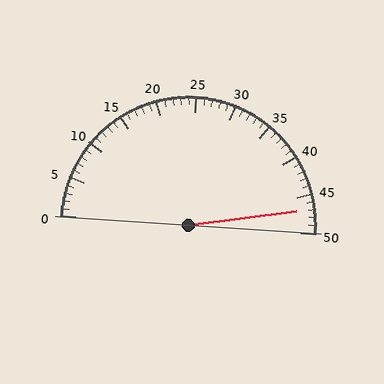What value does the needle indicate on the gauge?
The needle indicates approximately 47.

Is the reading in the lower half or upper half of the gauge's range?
The reading is in the upper half of the range (0 to 50).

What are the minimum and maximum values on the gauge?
The gauge ranges from 0 to 50.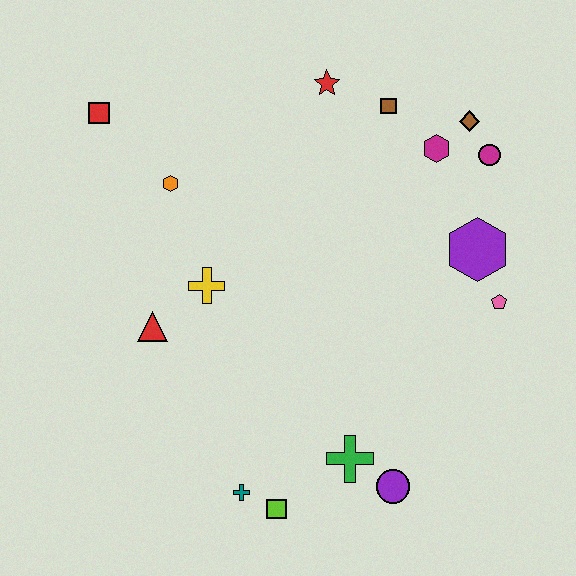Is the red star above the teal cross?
Yes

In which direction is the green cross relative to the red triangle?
The green cross is to the right of the red triangle.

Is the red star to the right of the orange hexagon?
Yes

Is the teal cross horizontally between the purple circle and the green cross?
No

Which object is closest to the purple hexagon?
The pink pentagon is closest to the purple hexagon.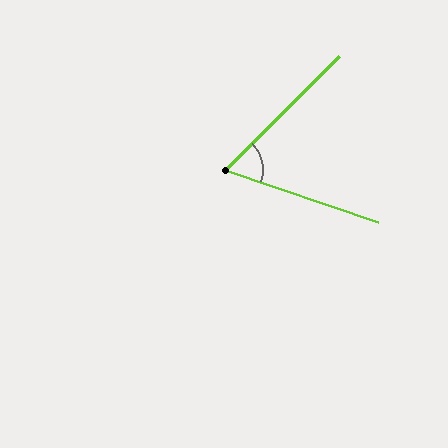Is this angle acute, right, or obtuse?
It is acute.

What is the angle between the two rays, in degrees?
Approximately 64 degrees.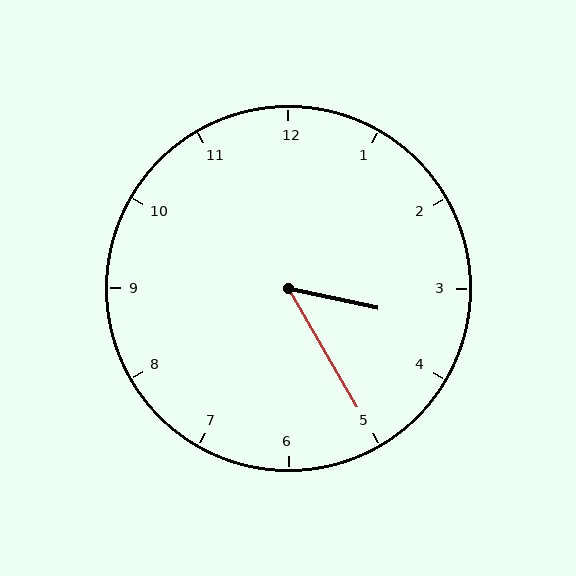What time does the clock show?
3:25.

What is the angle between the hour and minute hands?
Approximately 48 degrees.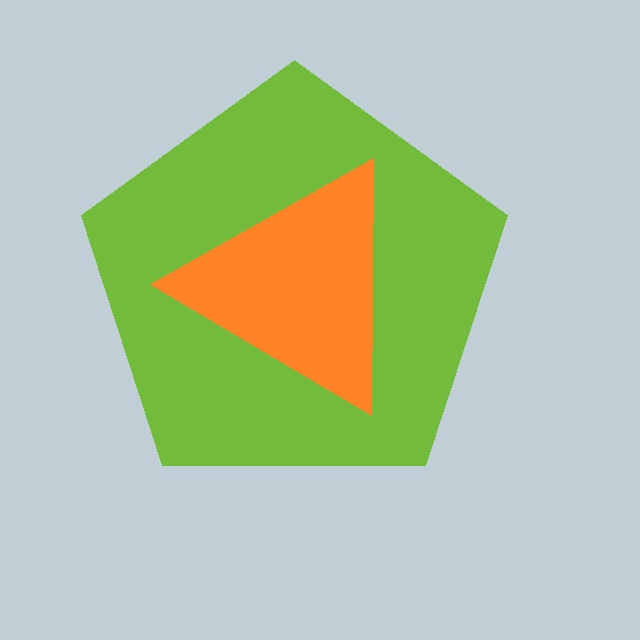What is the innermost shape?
The orange triangle.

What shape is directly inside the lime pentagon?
The orange triangle.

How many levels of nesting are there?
2.